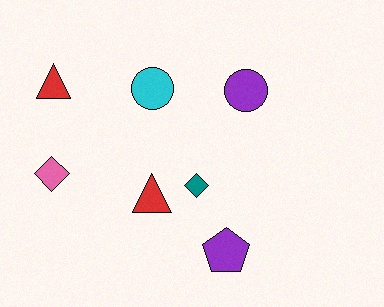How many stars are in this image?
There are no stars.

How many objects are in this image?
There are 7 objects.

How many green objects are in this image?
There are no green objects.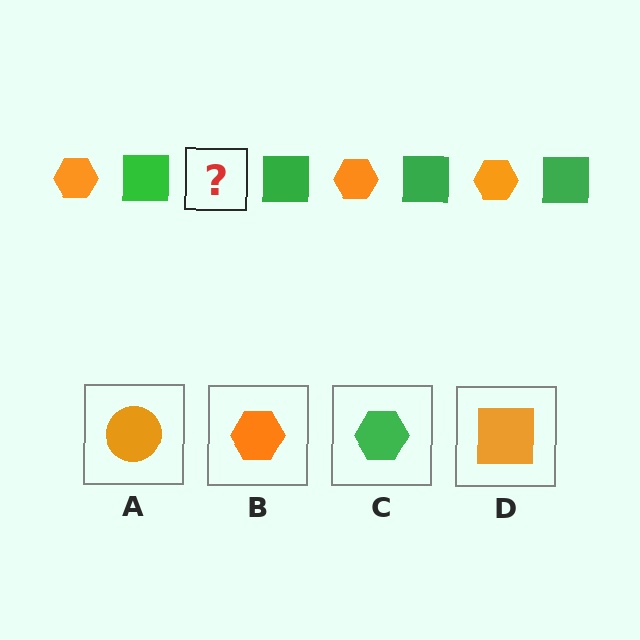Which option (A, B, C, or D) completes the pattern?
B.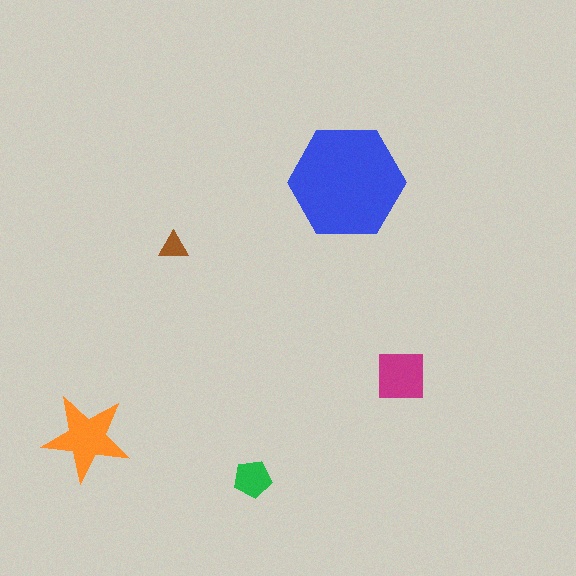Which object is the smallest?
The brown triangle.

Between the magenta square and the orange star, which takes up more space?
The orange star.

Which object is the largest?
The blue hexagon.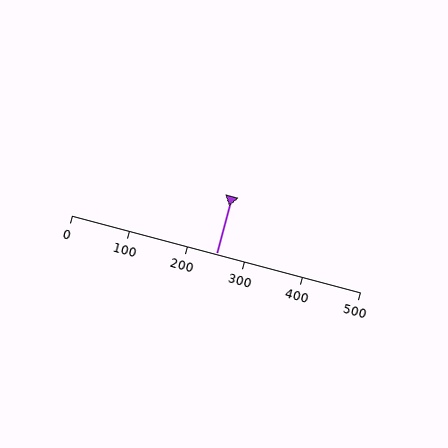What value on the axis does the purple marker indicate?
The marker indicates approximately 250.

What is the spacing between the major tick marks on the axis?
The major ticks are spaced 100 apart.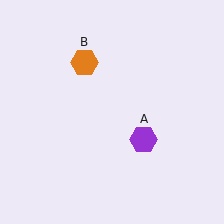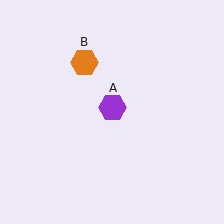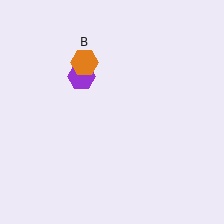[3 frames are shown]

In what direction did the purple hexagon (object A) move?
The purple hexagon (object A) moved up and to the left.